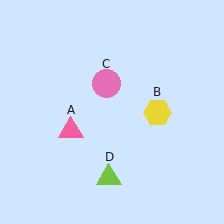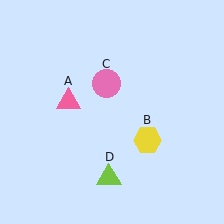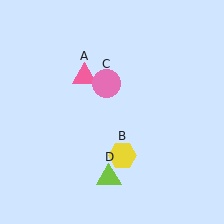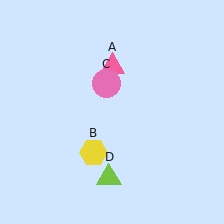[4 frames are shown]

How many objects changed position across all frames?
2 objects changed position: pink triangle (object A), yellow hexagon (object B).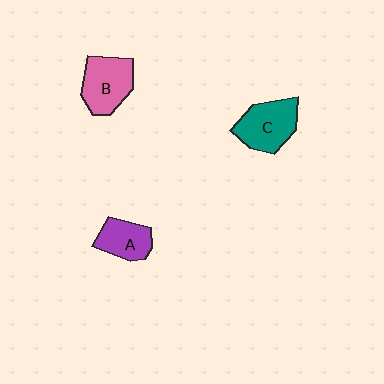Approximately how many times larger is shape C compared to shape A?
Approximately 1.4 times.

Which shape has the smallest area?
Shape A (purple).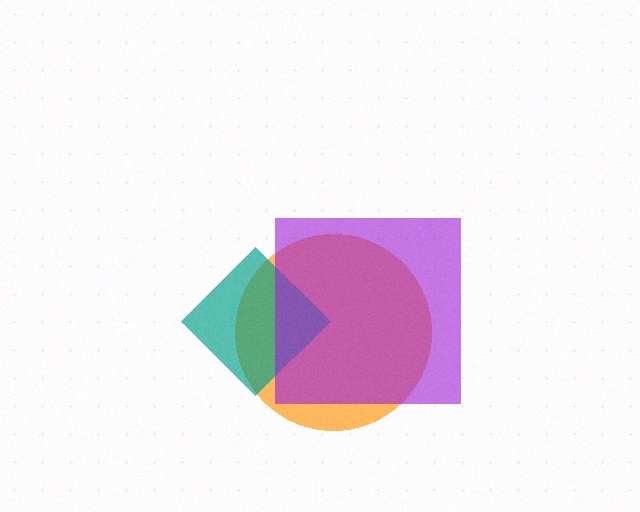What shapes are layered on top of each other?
The layered shapes are: an orange circle, a teal diamond, a purple square.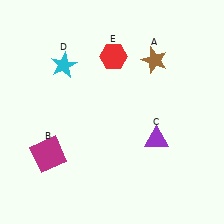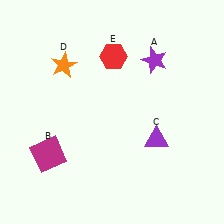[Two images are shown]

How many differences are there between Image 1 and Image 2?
There are 2 differences between the two images.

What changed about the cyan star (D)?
In Image 1, D is cyan. In Image 2, it changed to orange.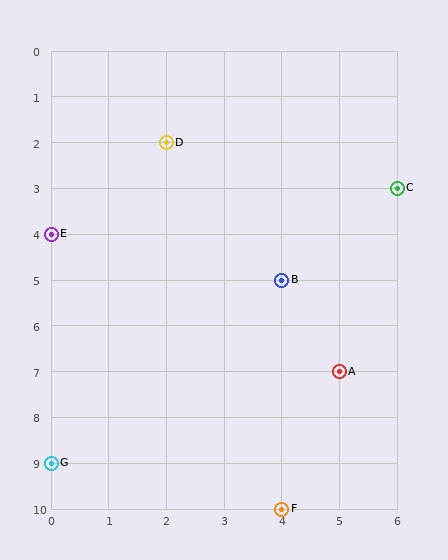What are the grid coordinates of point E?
Point E is at grid coordinates (0, 4).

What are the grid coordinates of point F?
Point F is at grid coordinates (4, 10).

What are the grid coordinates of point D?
Point D is at grid coordinates (2, 2).